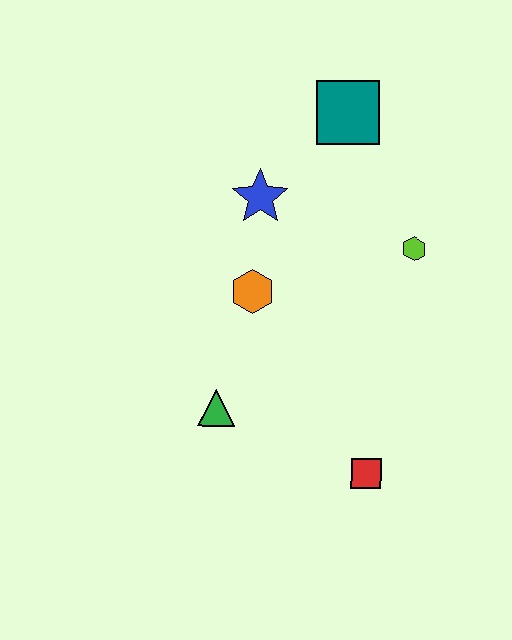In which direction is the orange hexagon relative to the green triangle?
The orange hexagon is above the green triangle.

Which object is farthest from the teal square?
The red square is farthest from the teal square.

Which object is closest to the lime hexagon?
The teal square is closest to the lime hexagon.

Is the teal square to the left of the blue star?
No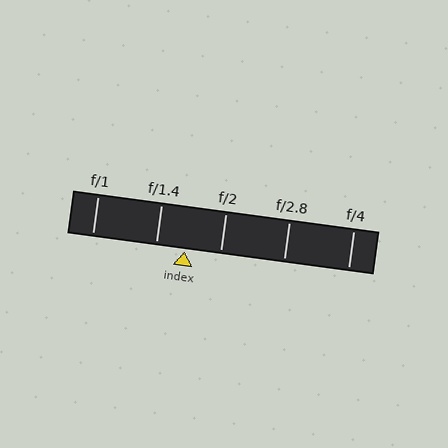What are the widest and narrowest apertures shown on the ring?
The widest aperture shown is f/1 and the narrowest is f/4.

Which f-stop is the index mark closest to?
The index mark is closest to f/1.4.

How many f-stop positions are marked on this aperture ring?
There are 5 f-stop positions marked.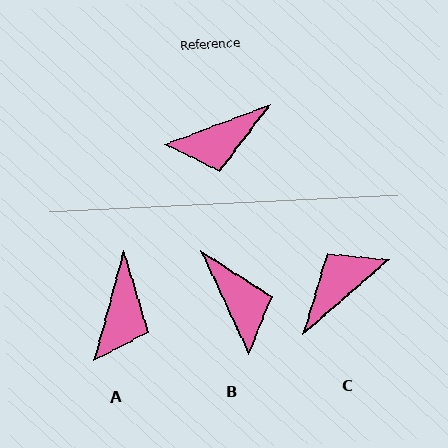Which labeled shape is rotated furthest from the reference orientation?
C, about 159 degrees away.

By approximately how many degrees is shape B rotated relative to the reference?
Approximately 94 degrees counter-clockwise.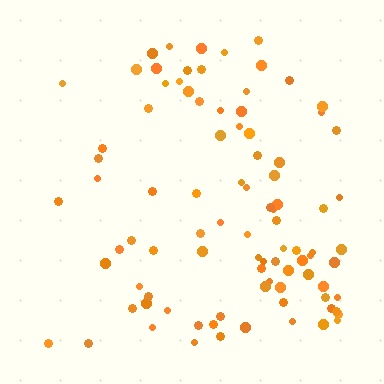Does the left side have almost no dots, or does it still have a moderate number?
Still a moderate number, just noticeably fewer than the right.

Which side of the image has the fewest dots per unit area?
The left.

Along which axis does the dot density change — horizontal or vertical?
Horizontal.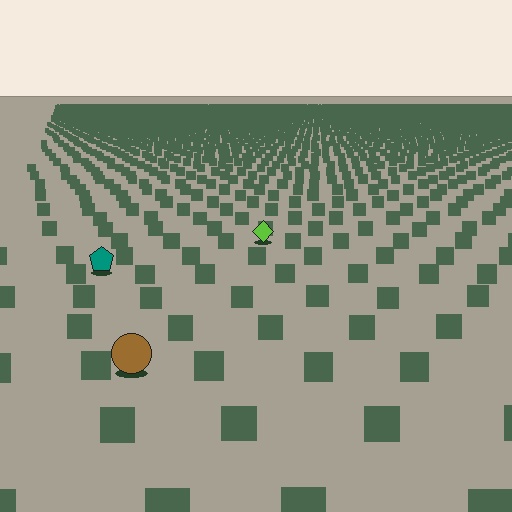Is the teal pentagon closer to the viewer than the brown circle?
No. The brown circle is closer — you can tell from the texture gradient: the ground texture is coarser near it.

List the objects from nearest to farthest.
From nearest to farthest: the brown circle, the teal pentagon, the lime diamond.